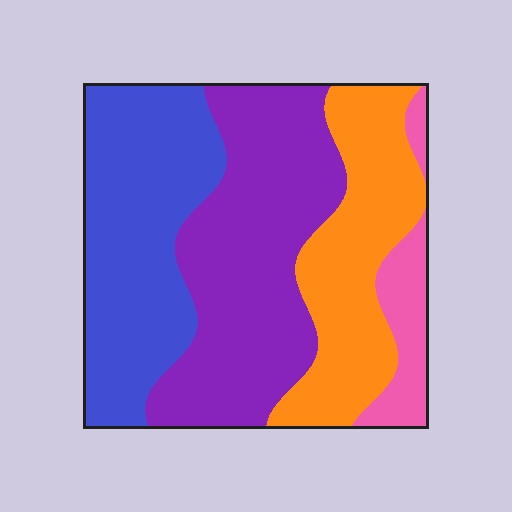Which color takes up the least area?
Pink, at roughly 10%.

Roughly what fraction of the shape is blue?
Blue covers about 30% of the shape.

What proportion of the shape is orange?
Orange covers roughly 25% of the shape.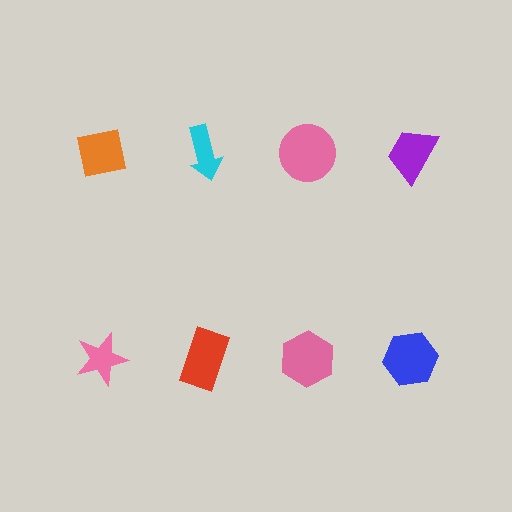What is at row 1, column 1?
An orange square.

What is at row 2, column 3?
A pink hexagon.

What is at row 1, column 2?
A cyan arrow.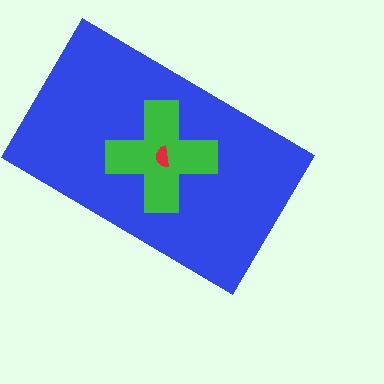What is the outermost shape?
The blue rectangle.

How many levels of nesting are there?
3.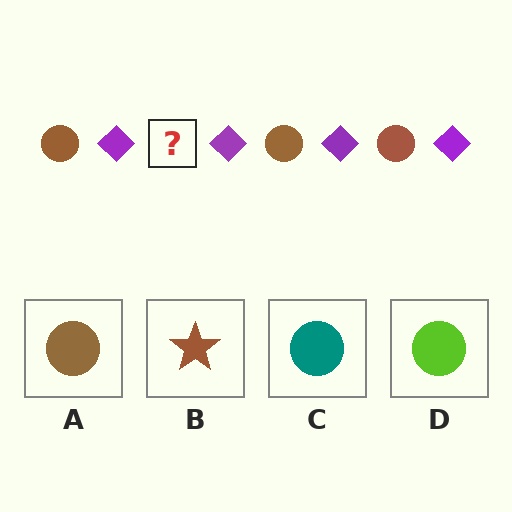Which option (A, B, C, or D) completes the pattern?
A.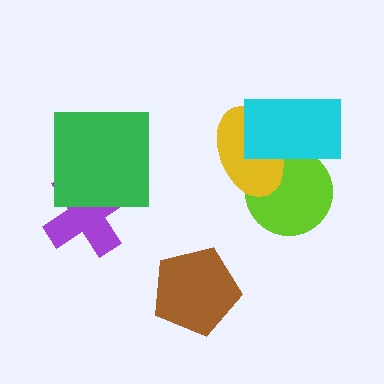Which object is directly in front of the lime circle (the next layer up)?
The yellow ellipse is directly in front of the lime circle.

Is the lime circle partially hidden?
Yes, it is partially covered by another shape.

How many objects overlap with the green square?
1 object overlaps with the green square.